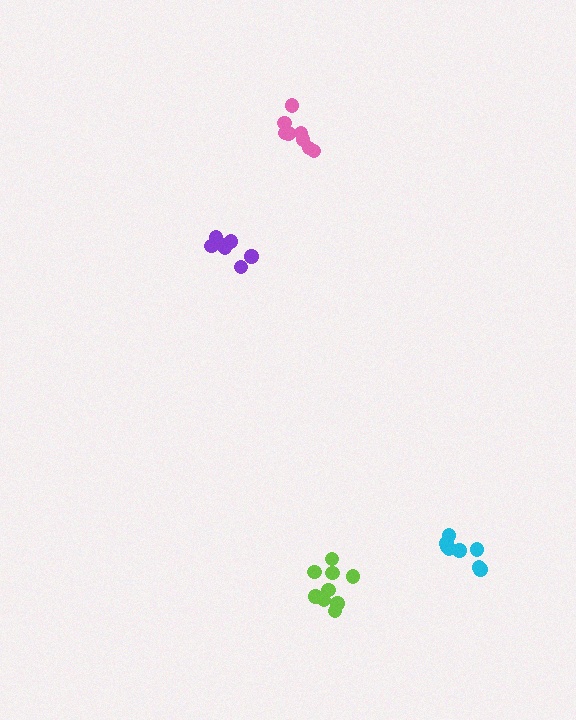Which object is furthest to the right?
The cyan cluster is rightmost.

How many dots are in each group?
Group 1: 8 dots, Group 2: 7 dots, Group 3: 10 dots, Group 4: 8 dots (33 total).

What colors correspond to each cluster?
The clusters are colored: pink, purple, lime, cyan.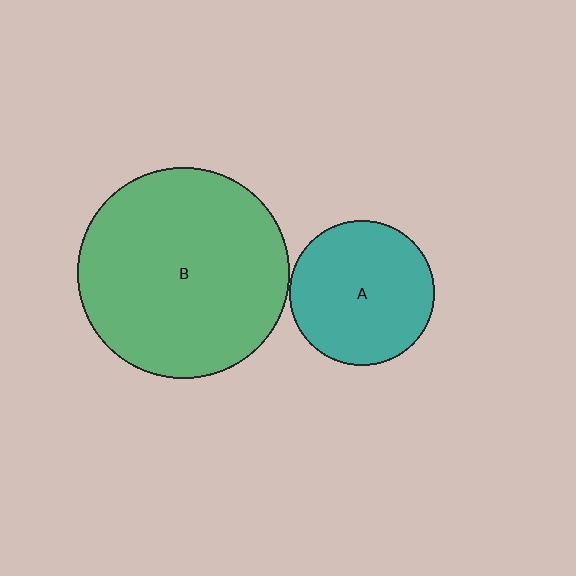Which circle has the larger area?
Circle B (green).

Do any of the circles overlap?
No, none of the circles overlap.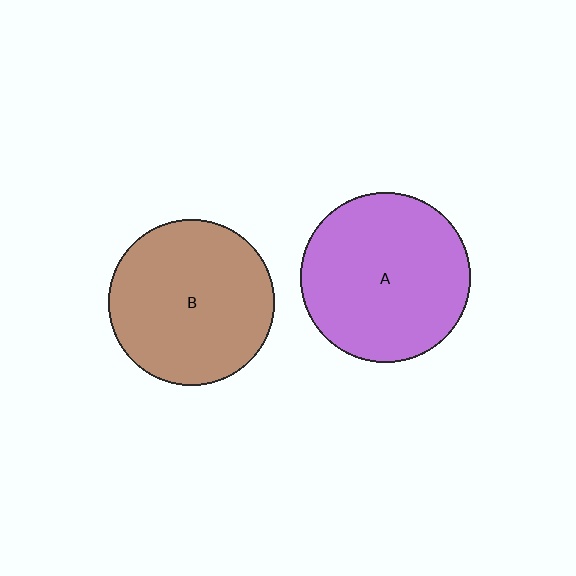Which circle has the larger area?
Circle A (purple).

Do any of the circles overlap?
No, none of the circles overlap.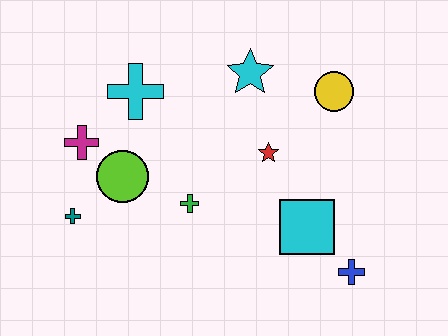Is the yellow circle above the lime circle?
Yes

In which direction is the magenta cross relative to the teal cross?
The magenta cross is above the teal cross.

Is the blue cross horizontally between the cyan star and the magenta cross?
No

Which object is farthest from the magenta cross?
The blue cross is farthest from the magenta cross.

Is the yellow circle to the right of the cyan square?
Yes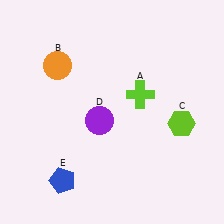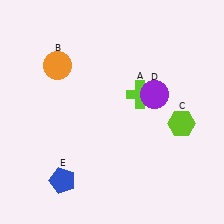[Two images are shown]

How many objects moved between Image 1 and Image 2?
1 object moved between the two images.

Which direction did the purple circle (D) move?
The purple circle (D) moved right.